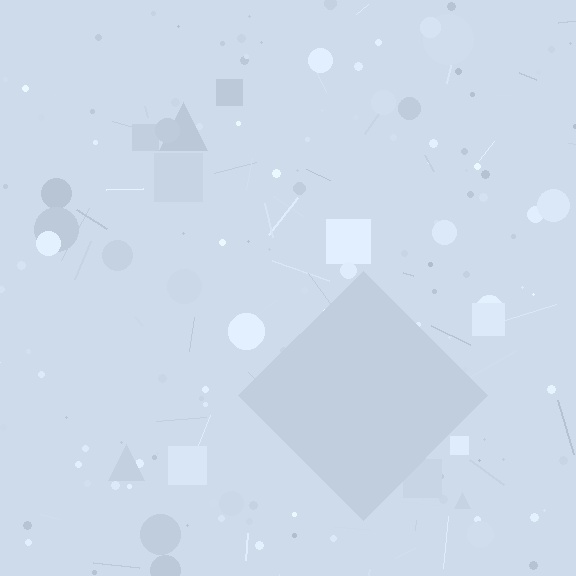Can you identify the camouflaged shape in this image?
The camouflaged shape is a diamond.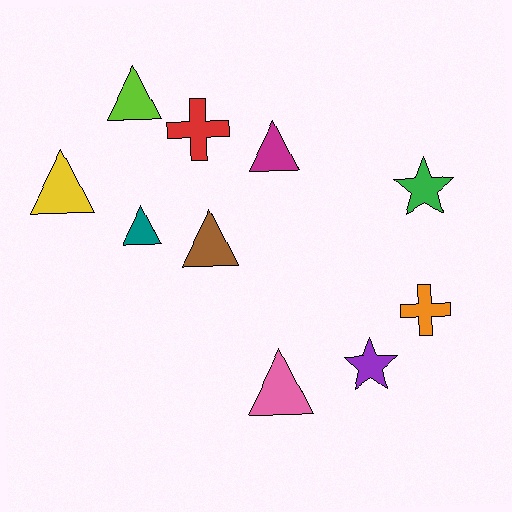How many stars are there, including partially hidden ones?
There are 2 stars.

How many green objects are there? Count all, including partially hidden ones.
There is 1 green object.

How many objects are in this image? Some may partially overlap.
There are 10 objects.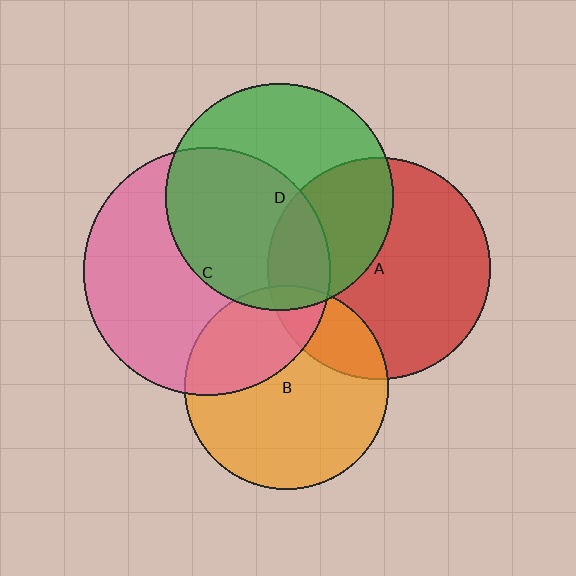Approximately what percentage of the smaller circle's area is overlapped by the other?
Approximately 35%.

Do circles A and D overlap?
Yes.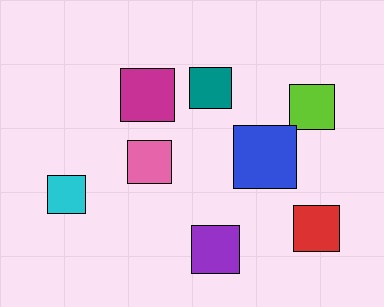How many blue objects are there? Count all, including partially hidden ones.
There is 1 blue object.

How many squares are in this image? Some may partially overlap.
There are 8 squares.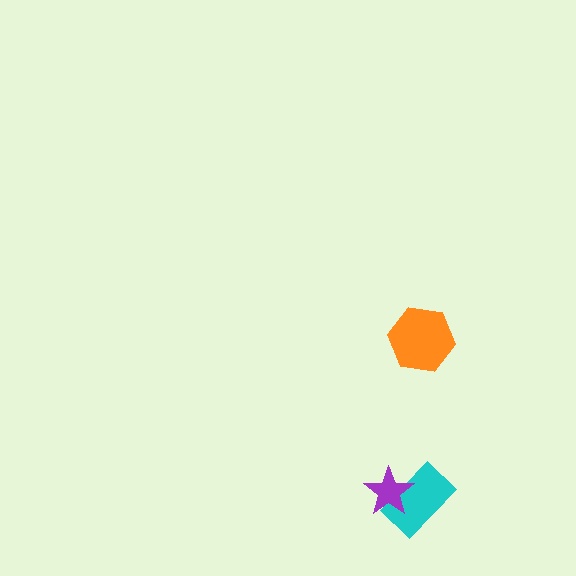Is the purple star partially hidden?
No, no other shape covers it.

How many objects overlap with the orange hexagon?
0 objects overlap with the orange hexagon.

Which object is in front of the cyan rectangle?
The purple star is in front of the cyan rectangle.